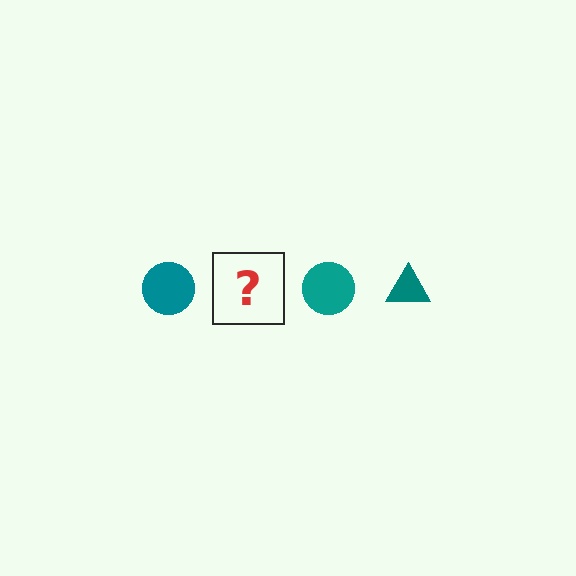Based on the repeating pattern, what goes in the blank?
The blank should be a teal triangle.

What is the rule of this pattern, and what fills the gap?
The rule is that the pattern cycles through circle, triangle shapes in teal. The gap should be filled with a teal triangle.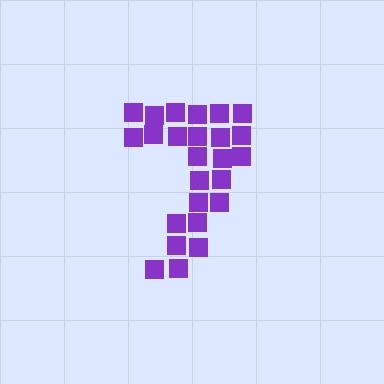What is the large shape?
The large shape is the digit 7.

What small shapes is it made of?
It is made of small squares.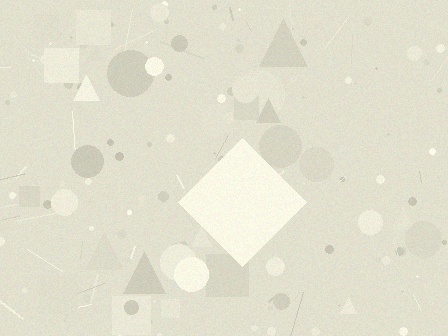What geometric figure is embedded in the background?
A diamond is embedded in the background.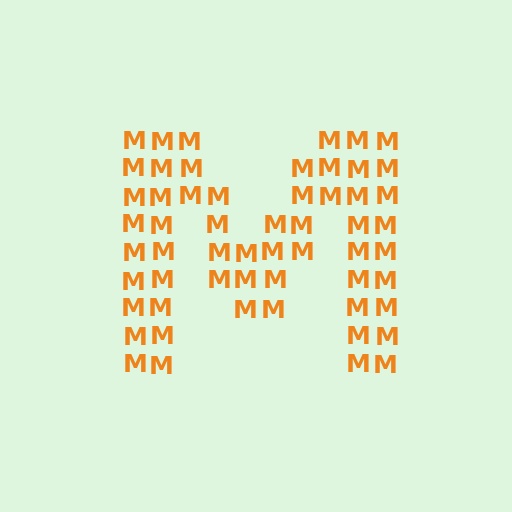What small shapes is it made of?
It is made of small letter M's.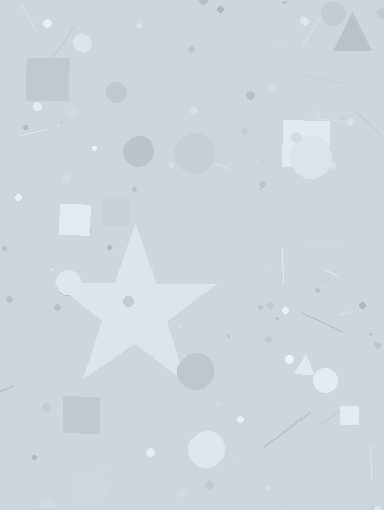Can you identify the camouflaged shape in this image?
The camouflaged shape is a star.